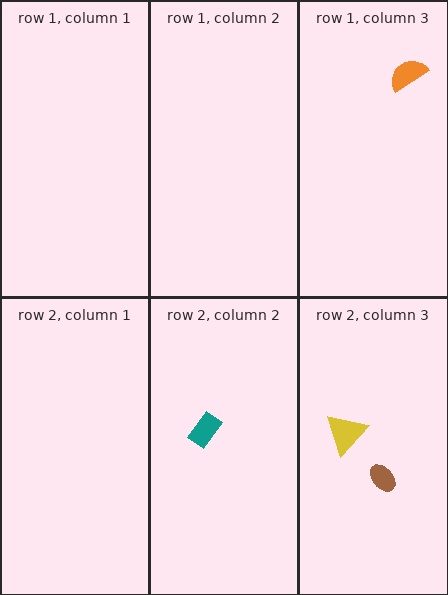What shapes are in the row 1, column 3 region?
The orange semicircle.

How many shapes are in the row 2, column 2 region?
1.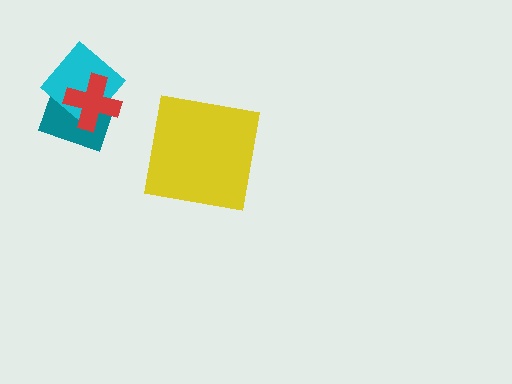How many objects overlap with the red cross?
2 objects overlap with the red cross.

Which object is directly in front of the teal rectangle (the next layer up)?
The cyan diamond is directly in front of the teal rectangle.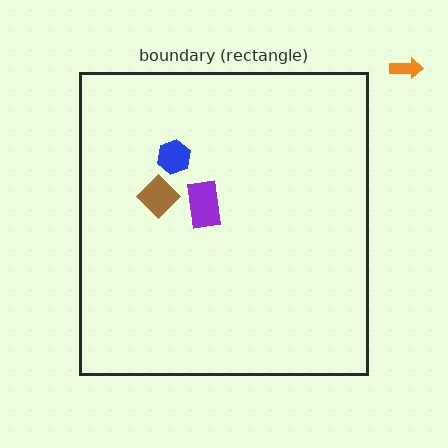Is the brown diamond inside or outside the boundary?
Inside.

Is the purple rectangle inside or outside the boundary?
Inside.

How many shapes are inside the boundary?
3 inside, 1 outside.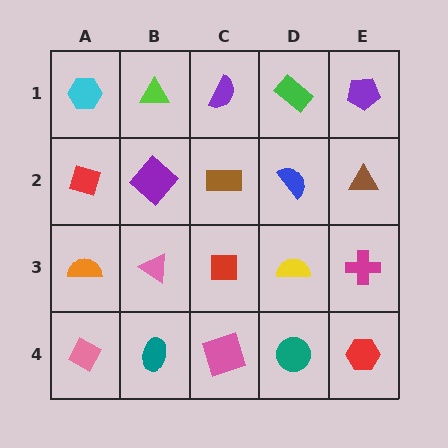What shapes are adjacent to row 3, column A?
A red diamond (row 2, column A), a pink diamond (row 4, column A), a pink triangle (row 3, column B).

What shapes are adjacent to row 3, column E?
A brown triangle (row 2, column E), a red hexagon (row 4, column E), a yellow semicircle (row 3, column D).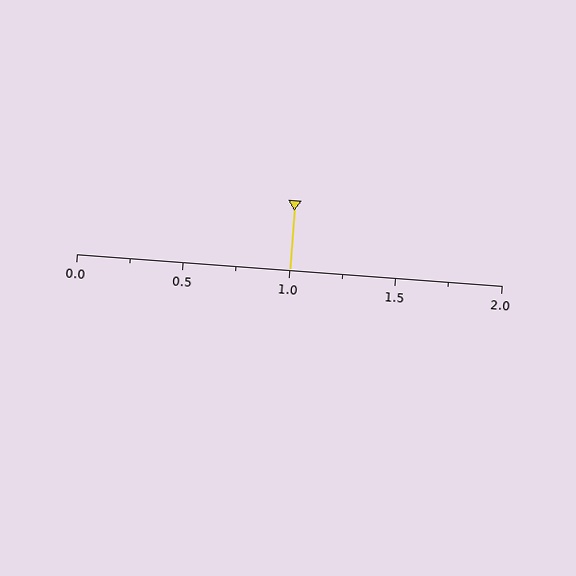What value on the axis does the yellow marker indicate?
The marker indicates approximately 1.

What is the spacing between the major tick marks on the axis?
The major ticks are spaced 0.5 apart.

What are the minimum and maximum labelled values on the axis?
The axis runs from 0.0 to 2.0.